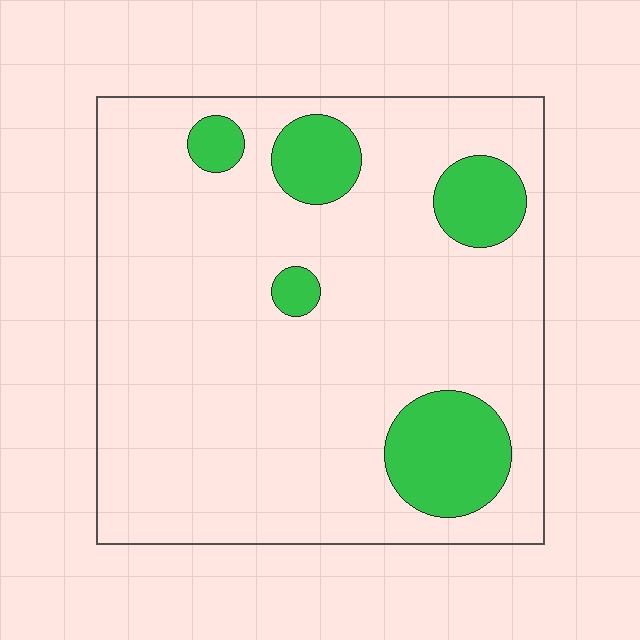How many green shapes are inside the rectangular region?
5.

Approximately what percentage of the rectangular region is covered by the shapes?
Approximately 15%.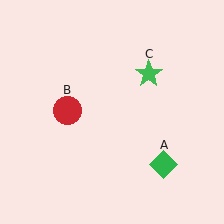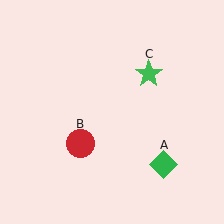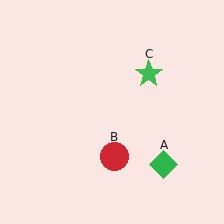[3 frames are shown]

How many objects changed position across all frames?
1 object changed position: red circle (object B).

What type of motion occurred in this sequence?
The red circle (object B) rotated counterclockwise around the center of the scene.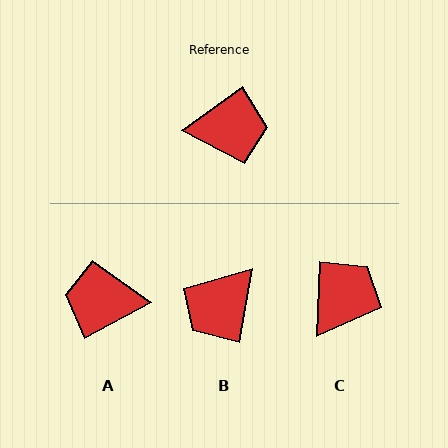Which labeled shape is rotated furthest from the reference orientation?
A, about 172 degrees away.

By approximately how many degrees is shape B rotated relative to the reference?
Approximately 136 degrees clockwise.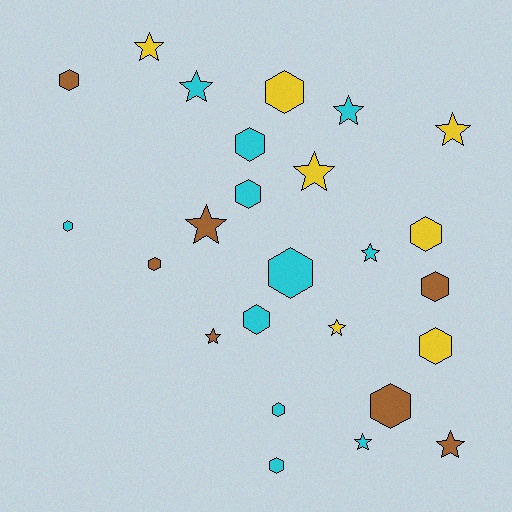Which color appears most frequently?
Cyan, with 11 objects.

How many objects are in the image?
There are 25 objects.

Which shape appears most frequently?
Hexagon, with 14 objects.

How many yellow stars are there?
There are 4 yellow stars.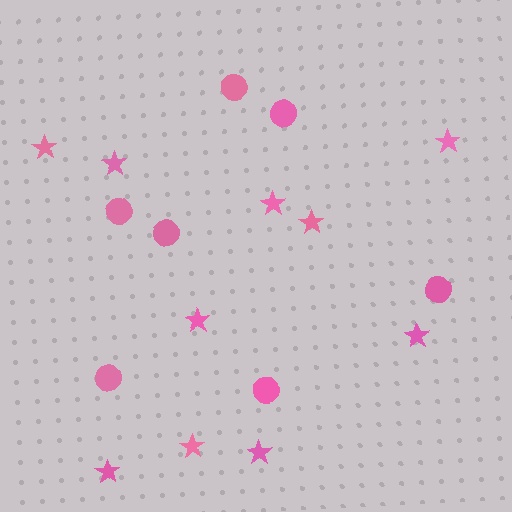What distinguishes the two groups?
There are 2 groups: one group of circles (7) and one group of stars (10).